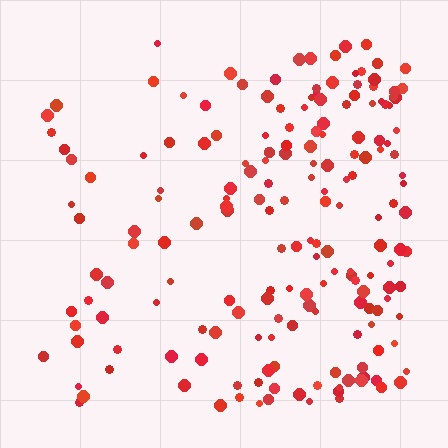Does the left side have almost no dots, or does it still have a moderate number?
Still a moderate number, just noticeably fewer than the right.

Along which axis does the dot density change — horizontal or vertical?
Horizontal.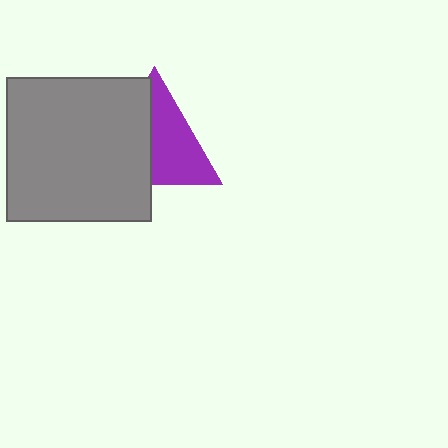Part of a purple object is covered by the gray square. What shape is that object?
It is a triangle.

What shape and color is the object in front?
The object in front is a gray square.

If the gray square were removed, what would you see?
You would see the complete purple triangle.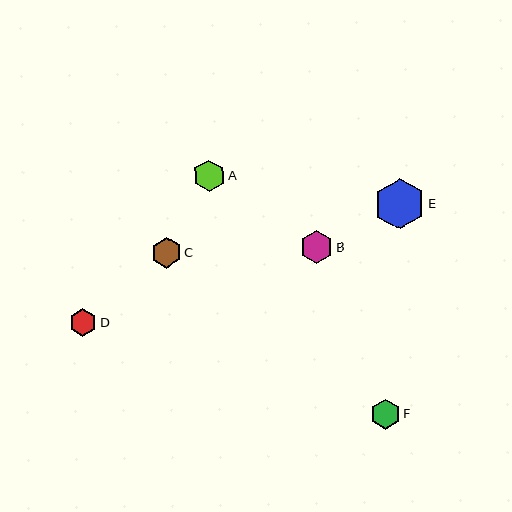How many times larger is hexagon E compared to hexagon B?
Hexagon E is approximately 1.5 times the size of hexagon B.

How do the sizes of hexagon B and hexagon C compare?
Hexagon B and hexagon C are approximately the same size.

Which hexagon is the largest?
Hexagon E is the largest with a size of approximately 50 pixels.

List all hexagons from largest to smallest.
From largest to smallest: E, B, A, C, F, D.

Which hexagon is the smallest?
Hexagon D is the smallest with a size of approximately 27 pixels.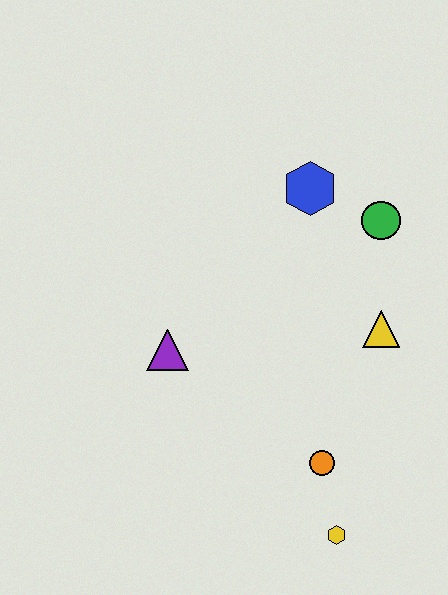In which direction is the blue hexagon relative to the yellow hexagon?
The blue hexagon is above the yellow hexagon.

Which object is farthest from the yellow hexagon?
The blue hexagon is farthest from the yellow hexagon.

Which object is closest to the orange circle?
The yellow hexagon is closest to the orange circle.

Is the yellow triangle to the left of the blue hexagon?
No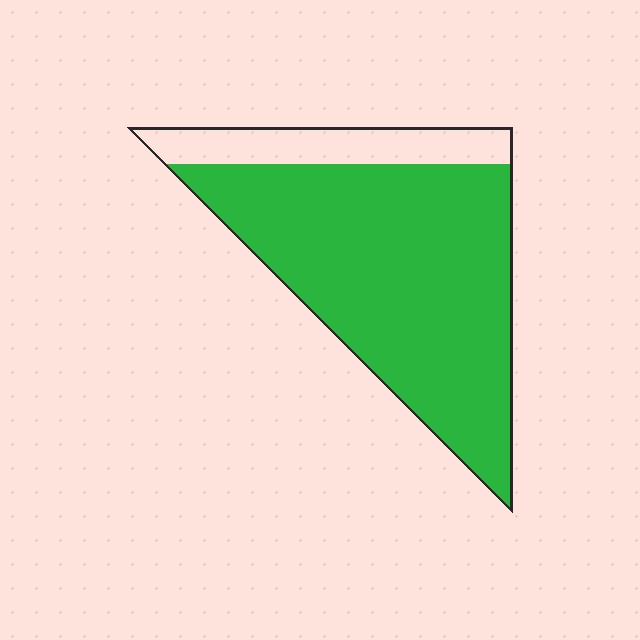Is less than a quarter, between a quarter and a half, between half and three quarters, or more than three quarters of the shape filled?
More than three quarters.